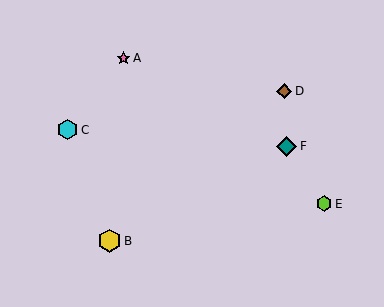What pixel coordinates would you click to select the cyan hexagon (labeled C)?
Click at (68, 130) to select the cyan hexagon C.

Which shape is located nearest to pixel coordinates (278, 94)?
The brown diamond (labeled D) at (284, 91) is nearest to that location.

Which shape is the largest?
The yellow hexagon (labeled B) is the largest.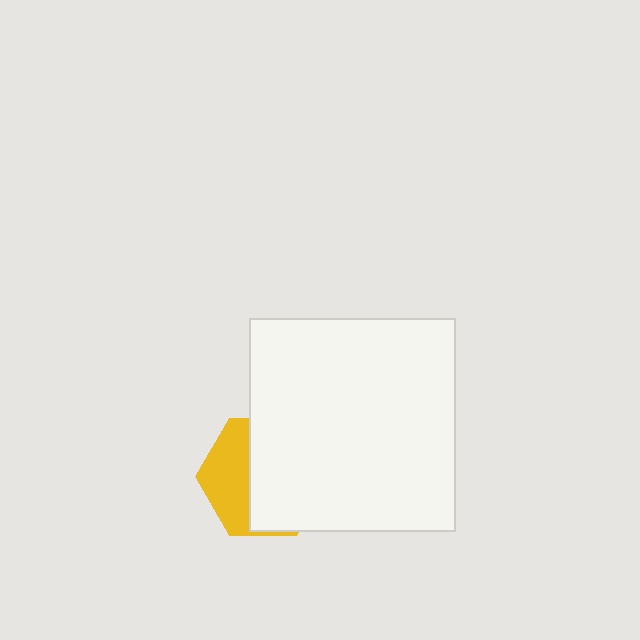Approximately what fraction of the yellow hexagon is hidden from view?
Roughly 62% of the yellow hexagon is hidden behind the white rectangle.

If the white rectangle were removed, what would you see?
You would see the complete yellow hexagon.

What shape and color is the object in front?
The object in front is a white rectangle.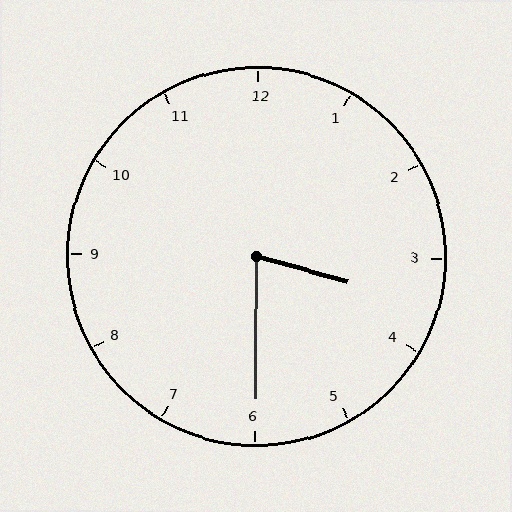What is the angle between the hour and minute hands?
Approximately 75 degrees.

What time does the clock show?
3:30.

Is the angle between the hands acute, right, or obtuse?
It is acute.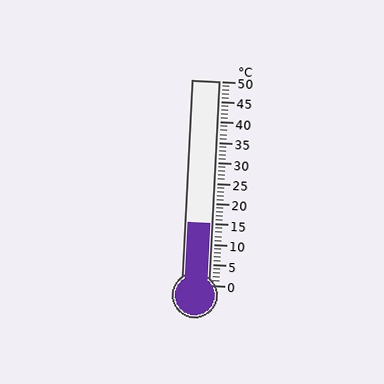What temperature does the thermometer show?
The thermometer shows approximately 15°C.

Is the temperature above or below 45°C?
The temperature is below 45°C.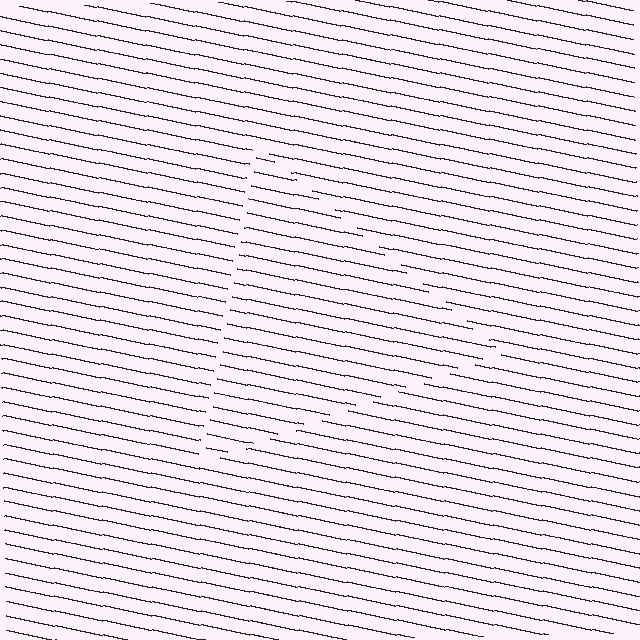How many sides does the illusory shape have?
3 sides — the line-ends trace a triangle.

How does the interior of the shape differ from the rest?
The interior of the shape contains the same grating, shifted by half a period — the contour is defined by the phase discontinuity where line-ends from the inner and outer gratings abut.